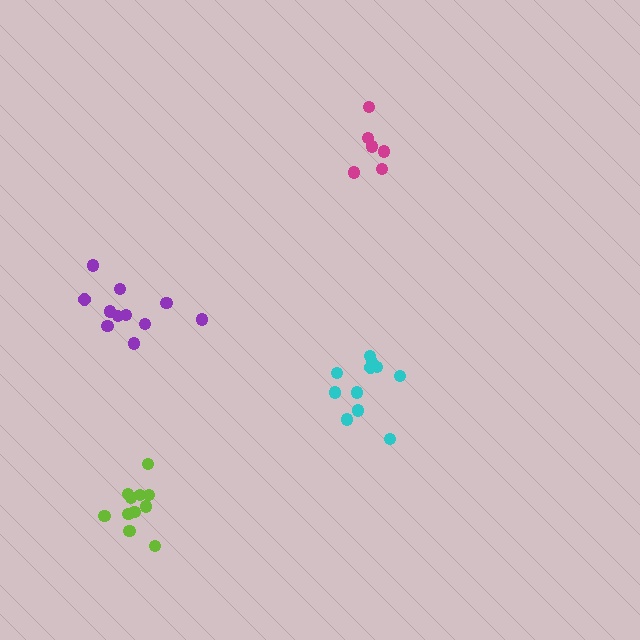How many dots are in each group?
Group 1: 11 dots, Group 2: 11 dots, Group 3: 11 dots, Group 4: 6 dots (39 total).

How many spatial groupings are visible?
There are 4 spatial groupings.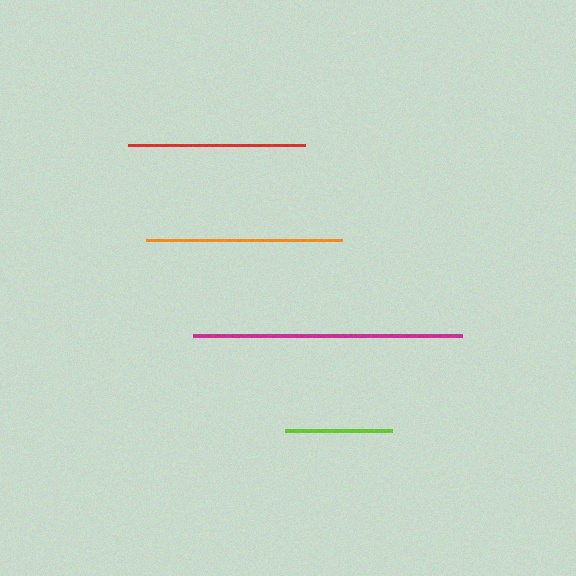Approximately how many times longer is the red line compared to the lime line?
The red line is approximately 1.7 times the length of the lime line.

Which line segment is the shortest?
The lime line is the shortest at approximately 107 pixels.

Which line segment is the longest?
The magenta line is the longest at approximately 269 pixels.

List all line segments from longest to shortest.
From longest to shortest: magenta, orange, red, lime.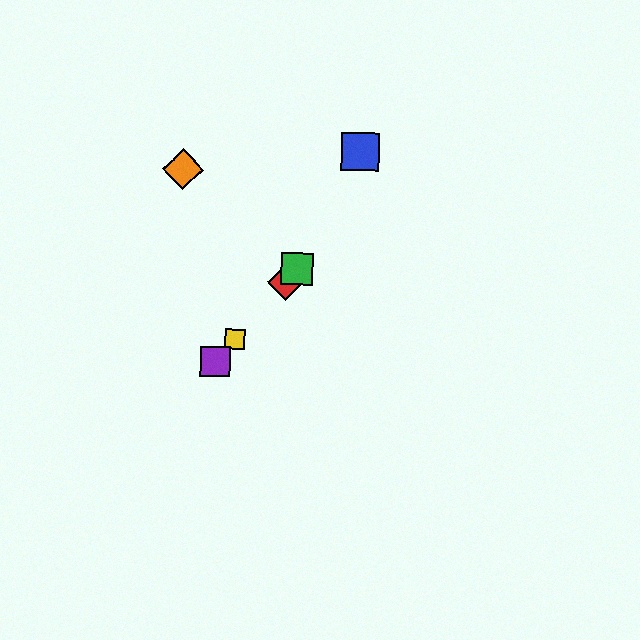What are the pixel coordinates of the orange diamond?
The orange diamond is at (183, 169).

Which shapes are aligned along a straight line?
The red diamond, the green square, the yellow square, the purple square are aligned along a straight line.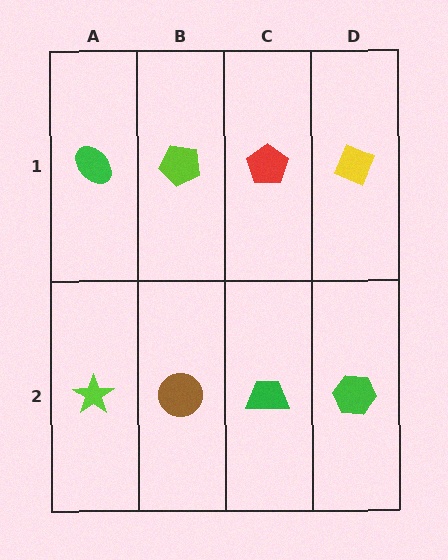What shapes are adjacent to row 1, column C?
A green trapezoid (row 2, column C), a lime pentagon (row 1, column B), a yellow diamond (row 1, column D).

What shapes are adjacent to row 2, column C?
A red pentagon (row 1, column C), a brown circle (row 2, column B), a green hexagon (row 2, column D).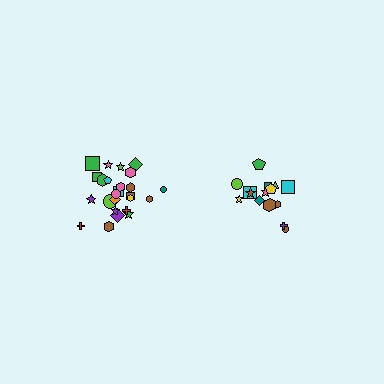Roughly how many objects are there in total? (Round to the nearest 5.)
Roughly 40 objects in total.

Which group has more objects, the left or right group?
The left group.